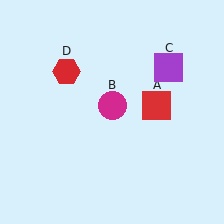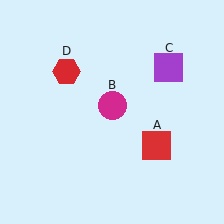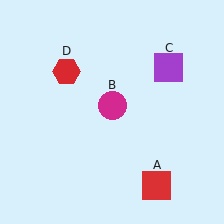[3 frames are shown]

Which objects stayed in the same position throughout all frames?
Magenta circle (object B) and purple square (object C) and red hexagon (object D) remained stationary.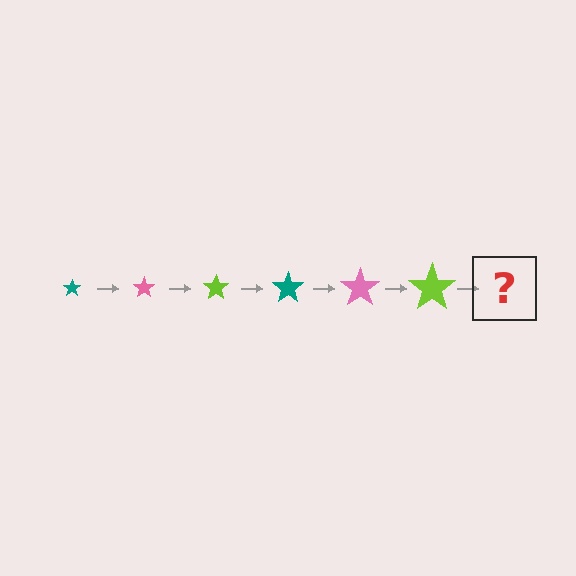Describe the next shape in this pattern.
It should be a teal star, larger than the previous one.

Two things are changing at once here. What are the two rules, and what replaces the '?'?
The two rules are that the star grows larger each step and the color cycles through teal, pink, and lime. The '?' should be a teal star, larger than the previous one.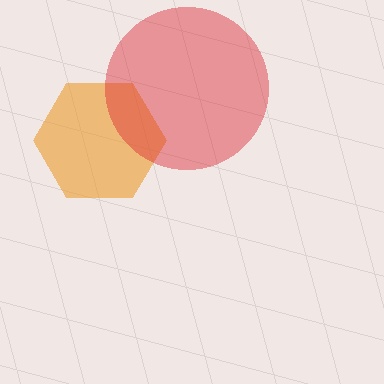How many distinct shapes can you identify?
There are 2 distinct shapes: an orange hexagon, a red circle.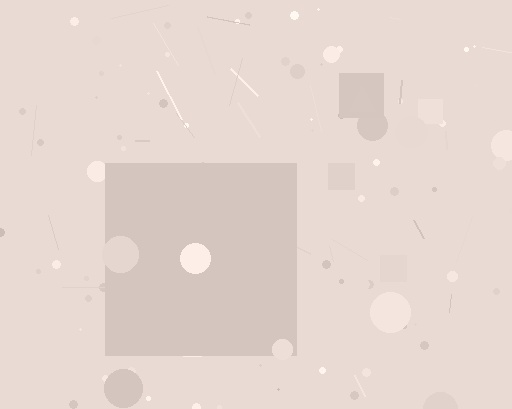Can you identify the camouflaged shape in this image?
The camouflaged shape is a square.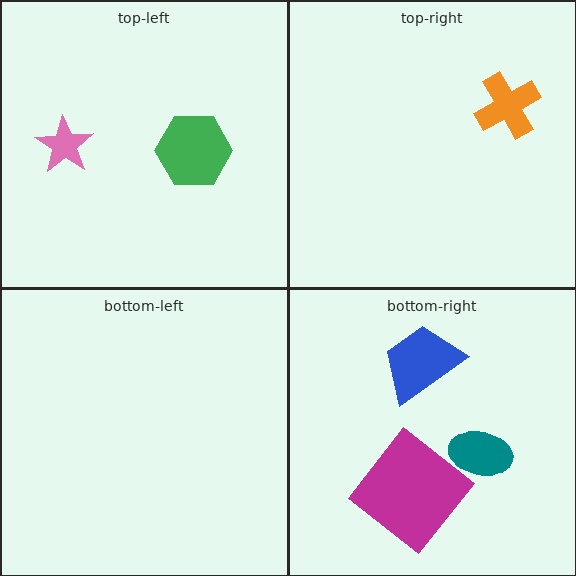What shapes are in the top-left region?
The green hexagon, the pink star.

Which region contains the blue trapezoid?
The bottom-right region.